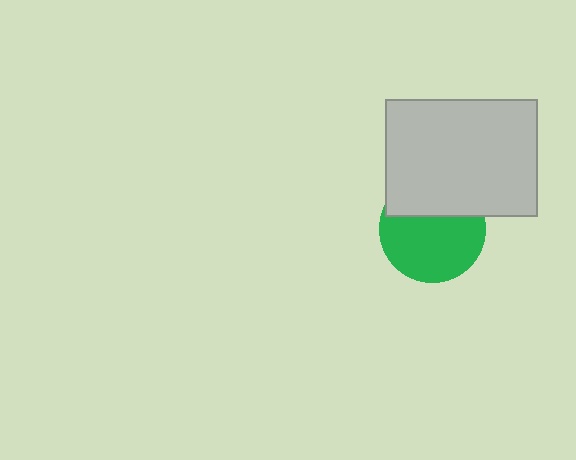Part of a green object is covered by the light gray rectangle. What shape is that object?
It is a circle.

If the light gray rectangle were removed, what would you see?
You would see the complete green circle.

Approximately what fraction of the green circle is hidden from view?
Roughly 36% of the green circle is hidden behind the light gray rectangle.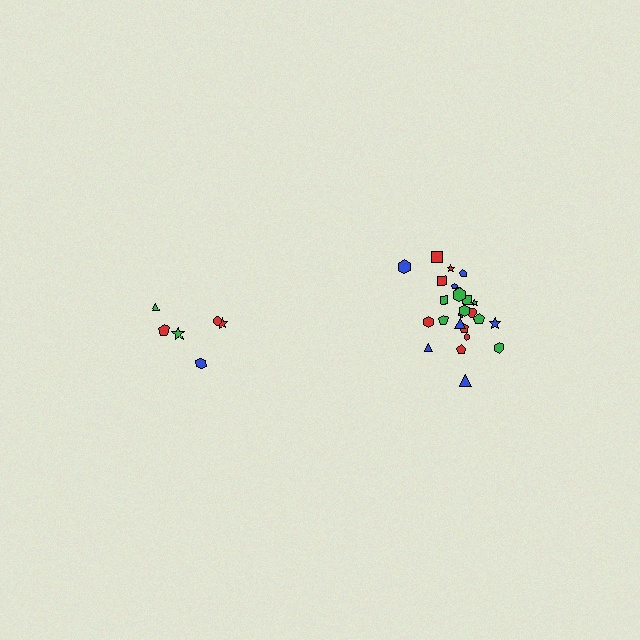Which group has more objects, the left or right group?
The right group.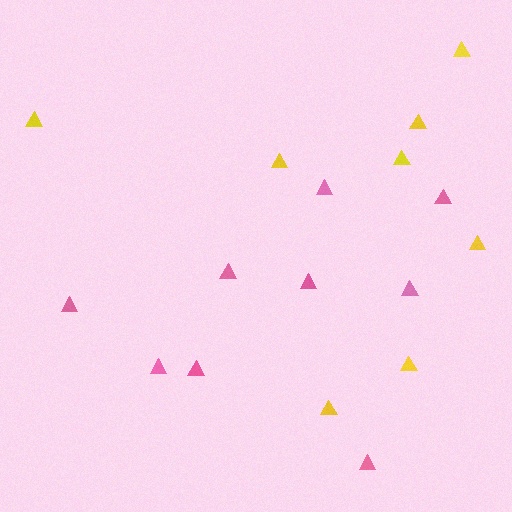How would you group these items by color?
There are 2 groups: one group of pink triangles (9) and one group of yellow triangles (8).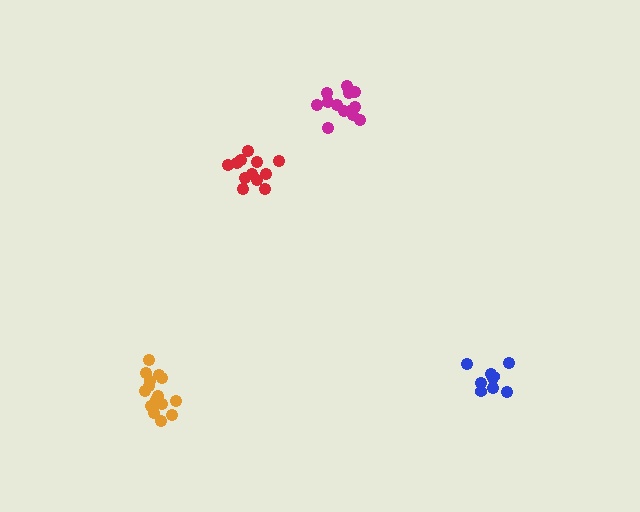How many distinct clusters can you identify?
There are 4 distinct clusters.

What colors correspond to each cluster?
The clusters are colored: red, orange, magenta, blue.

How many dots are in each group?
Group 1: 12 dots, Group 2: 15 dots, Group 3: 13 dots, Group 4: 9 dots (49 total).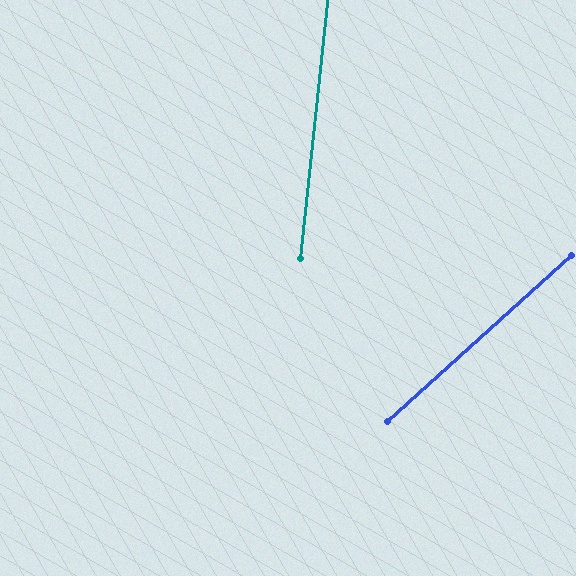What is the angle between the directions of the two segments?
Approximately 42 degrees.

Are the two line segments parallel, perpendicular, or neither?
Neither parallel nor perpendicular — they differ by about 42°.